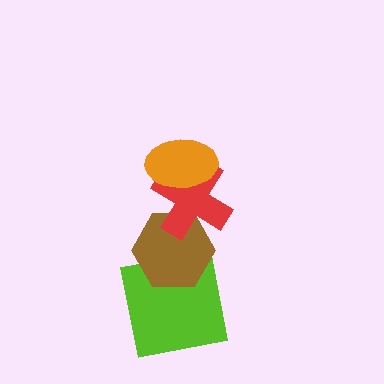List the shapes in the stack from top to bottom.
From top to bottom: the orange ellipse, the red cross, the brown hexagon, the lime square.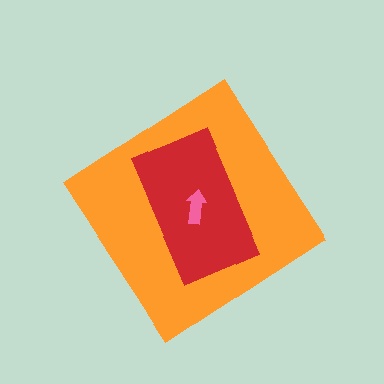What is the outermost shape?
The orange diamond.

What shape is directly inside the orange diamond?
The red rectangle.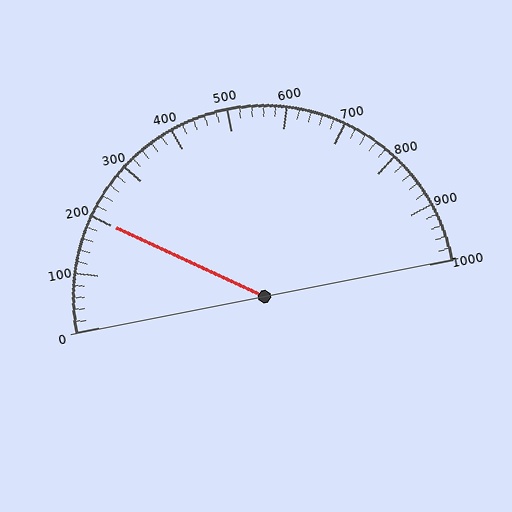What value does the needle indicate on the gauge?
The needle indicates approximately 200.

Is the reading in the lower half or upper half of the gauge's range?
The reading is in the lower half of the range (0 to 1000).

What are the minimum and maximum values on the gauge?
The gauge ranges from 0 to 1000.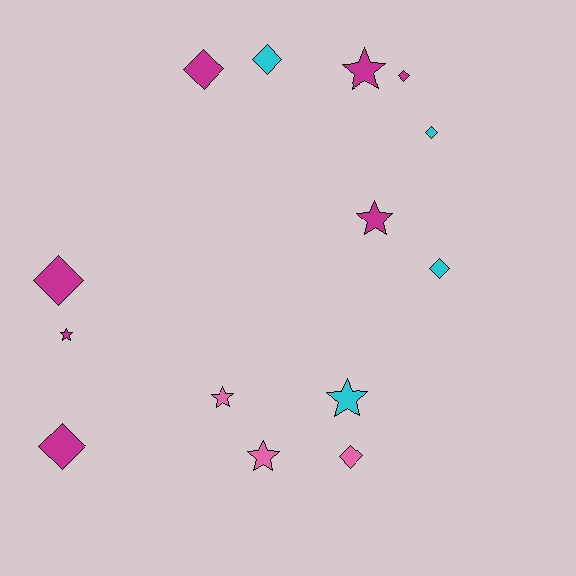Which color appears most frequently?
Magenta, with 7 objects.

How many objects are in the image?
There are 14 objects.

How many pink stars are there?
There are 2 pink stars.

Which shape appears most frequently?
Diamond, with 8 objects.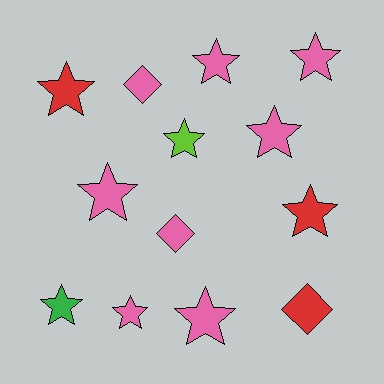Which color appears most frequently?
Pink, with 8 objects.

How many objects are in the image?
There are 13 objects.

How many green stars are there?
There is 1 green star.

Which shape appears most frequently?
Star, with 10 objects.